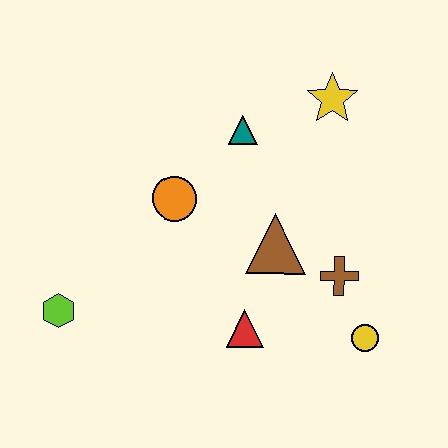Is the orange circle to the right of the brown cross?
No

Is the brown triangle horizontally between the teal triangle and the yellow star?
Yes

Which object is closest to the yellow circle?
The brown cross is closest to the yellow circle.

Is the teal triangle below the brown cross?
No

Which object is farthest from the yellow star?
The lime hexagon is farthest from the yellow star.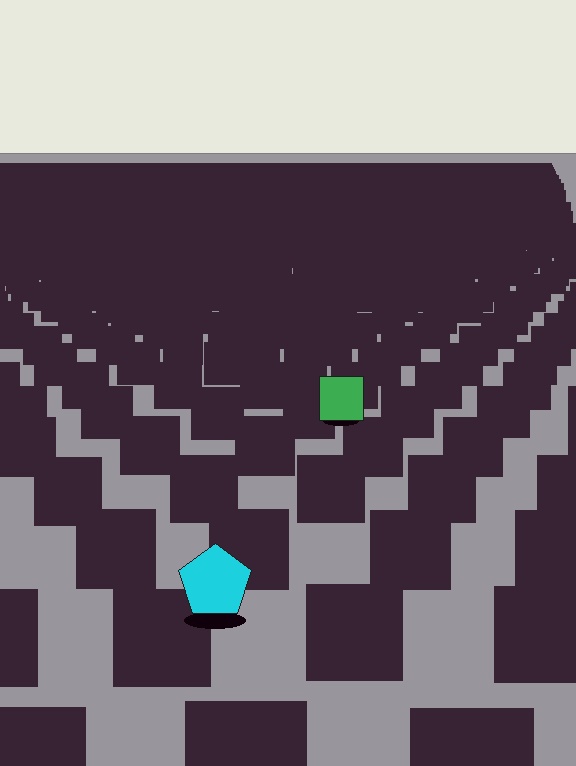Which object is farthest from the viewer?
The green square is farthest from the viewer. It appears smaller and the ground texture around it is denser.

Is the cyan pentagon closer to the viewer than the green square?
Yes. The cyan pentagon is closer — you can tell from the texture gradient: the ground texture is coarser near it.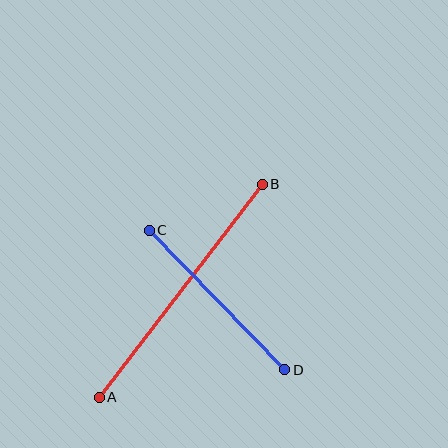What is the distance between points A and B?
The distance is approximately 269 pixels.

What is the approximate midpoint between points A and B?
The midpoint is at approximately (181, 291) pixels.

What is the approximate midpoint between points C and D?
The midpoint is at approximately (217, 300) pixels.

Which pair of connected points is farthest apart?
Points A and B are farthest apart.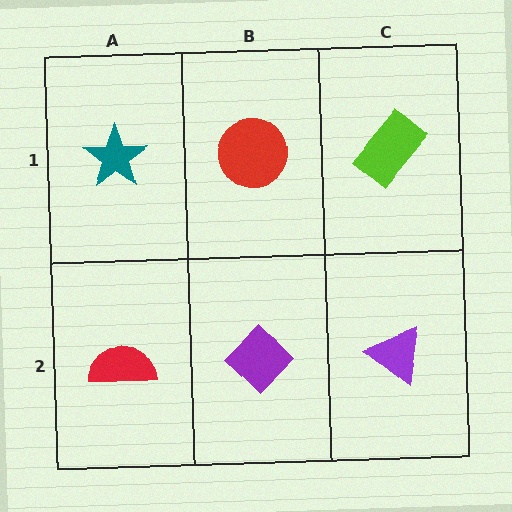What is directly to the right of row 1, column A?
A red circle.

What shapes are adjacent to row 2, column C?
A lime rectangle (row 1, column C), a purple diamond (row 2, column B).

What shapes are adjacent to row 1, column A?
A red semicircle (row 2, column A), a red circle (row 1, column B).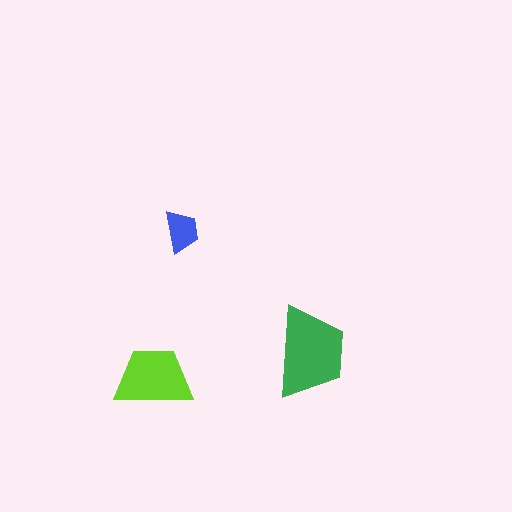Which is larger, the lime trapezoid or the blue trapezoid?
The lime one.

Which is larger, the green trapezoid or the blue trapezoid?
The green one.